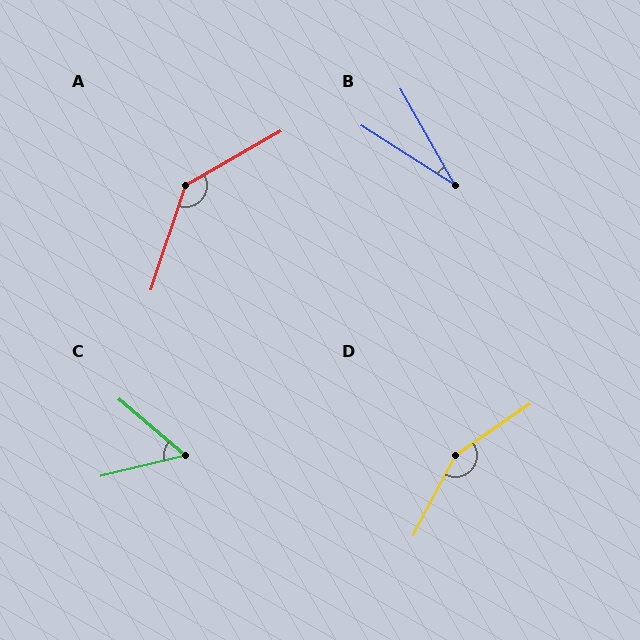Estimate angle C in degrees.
Approximately 54 degrees.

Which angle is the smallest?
B, at approximately 28 degrees.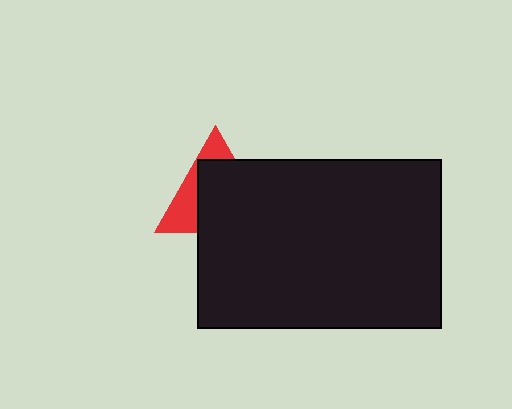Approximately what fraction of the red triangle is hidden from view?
Roughly 64% of the red triangle is hidden behind the black rectangle.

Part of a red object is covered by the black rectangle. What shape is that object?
It is a triangle.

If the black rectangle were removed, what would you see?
You would see the complete red triangle.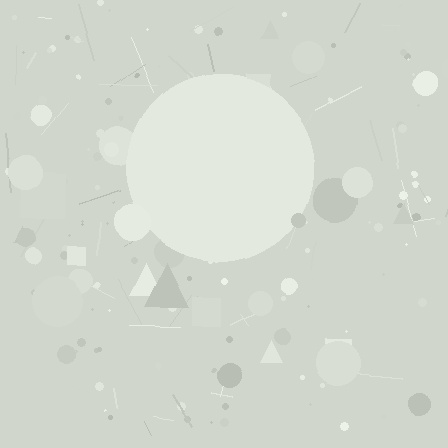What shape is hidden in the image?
A circle is hidden in the image.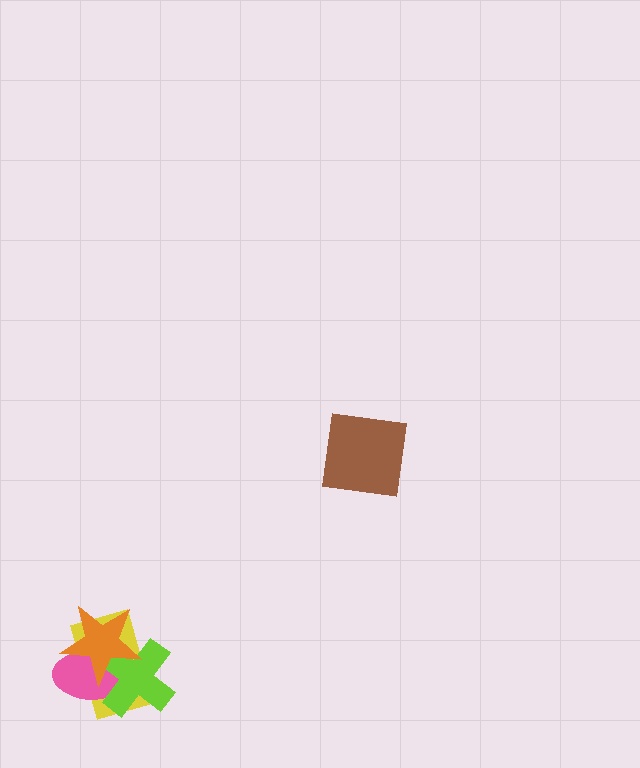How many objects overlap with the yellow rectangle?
3 objects overlap with the yellow rectangle.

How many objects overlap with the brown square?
0 objects overlap with the brown square.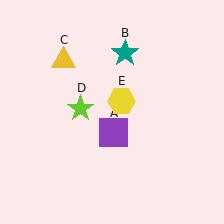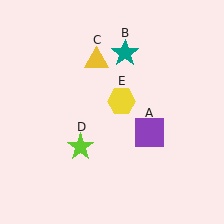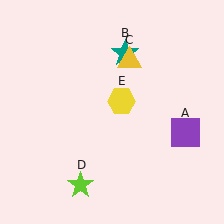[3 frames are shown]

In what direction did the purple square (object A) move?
The purple square (object A) moved right.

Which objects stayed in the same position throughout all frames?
Teal star (object B) and yellow hexagon (object E) remained stationary.